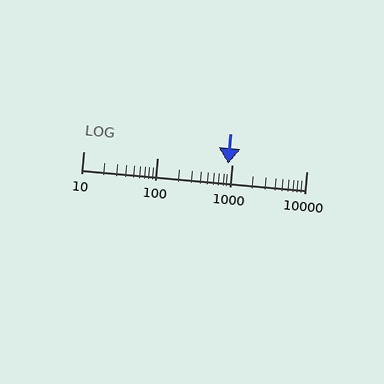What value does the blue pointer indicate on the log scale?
The pointer indicates approximately 880.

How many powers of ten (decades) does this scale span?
The scale spans 3 decades, from 10 to 10000.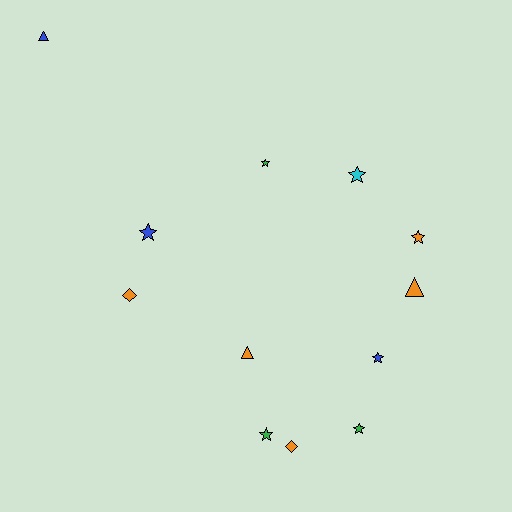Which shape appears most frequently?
Star, with 7 objects.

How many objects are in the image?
There are 12 objects.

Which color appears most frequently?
Orange, with 5 objects.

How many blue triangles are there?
There is 1 blue triangle.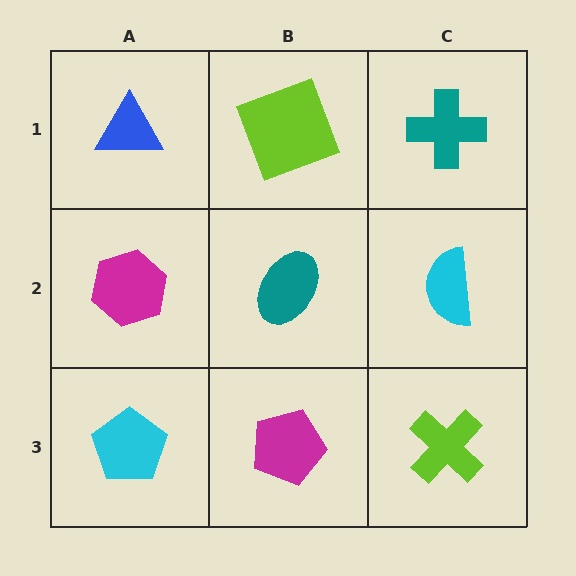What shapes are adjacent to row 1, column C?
A cyan semicircle (row 2, column C), a lime square (row 1, column B).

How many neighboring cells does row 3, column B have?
3.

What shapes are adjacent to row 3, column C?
A cyan semicircle (row 2, column C), a magenta pentagon (row 3, column B).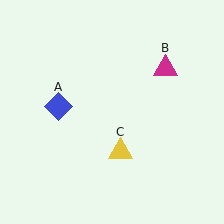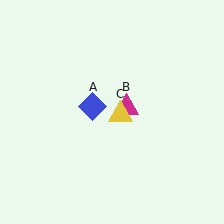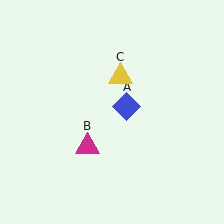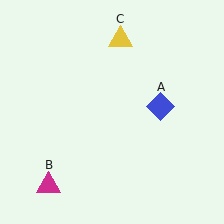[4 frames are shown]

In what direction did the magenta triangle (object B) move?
The magenta triangle (object B) moved down and to the left.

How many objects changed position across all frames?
3 objects changed position: blue diamond (object A), magenta triangle (object B), yellow triangle (object C).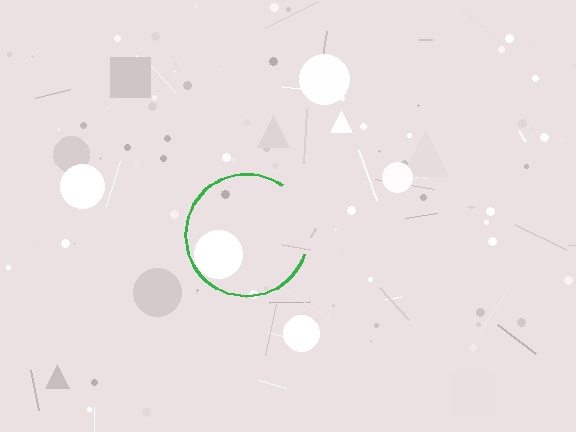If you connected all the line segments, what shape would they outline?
They would outline a circle.